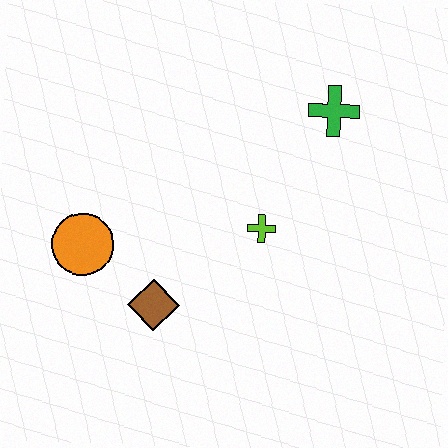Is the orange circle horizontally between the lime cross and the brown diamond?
No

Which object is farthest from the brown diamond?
The green cross is farthest from the brown diamond.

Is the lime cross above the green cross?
No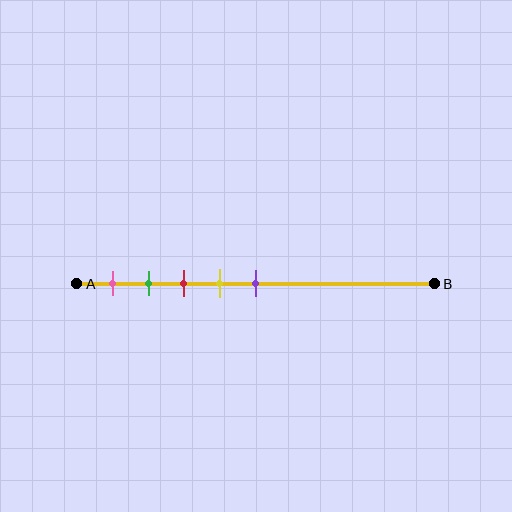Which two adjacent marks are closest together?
The green and red marks are the closest adjacent pair.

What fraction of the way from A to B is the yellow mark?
The yellow mark is approximately 40% (0.4) of the way from A to B.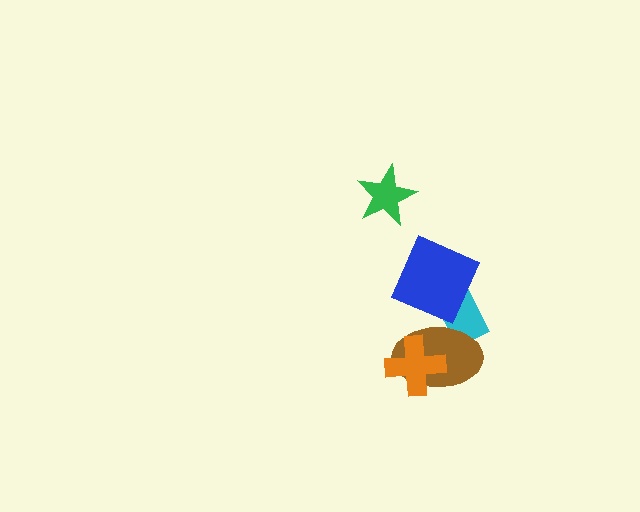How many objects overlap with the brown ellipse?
3 objects overlap with the brown ellipse.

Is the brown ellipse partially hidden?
Yes, it is partially covered by another shape.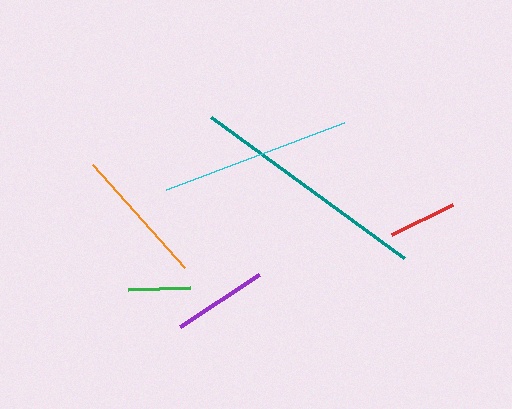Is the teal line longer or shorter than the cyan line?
The teal line is longer than the cyan line.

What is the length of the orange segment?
The orange segment is approximately 138 pixels long.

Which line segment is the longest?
The teal line is the longest at approximately 238 pixels.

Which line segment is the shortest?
The green line is the shortest at approximately 62 pixels.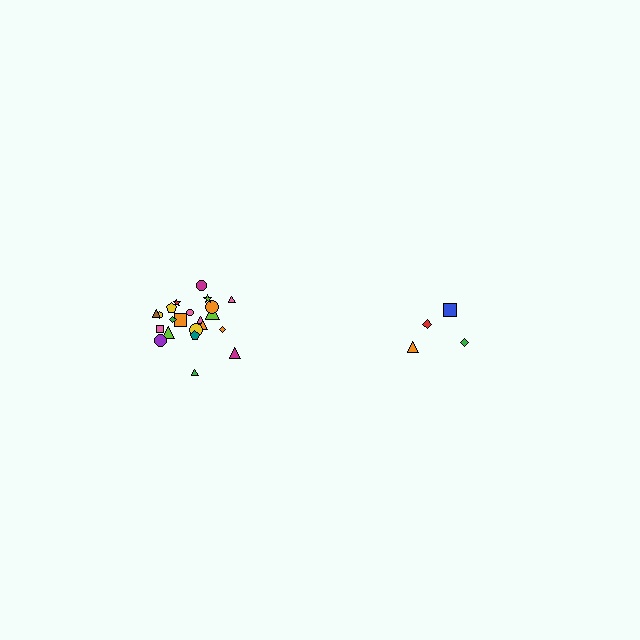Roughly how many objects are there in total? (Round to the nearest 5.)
Roughly 25 objects in total.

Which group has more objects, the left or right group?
The left group.